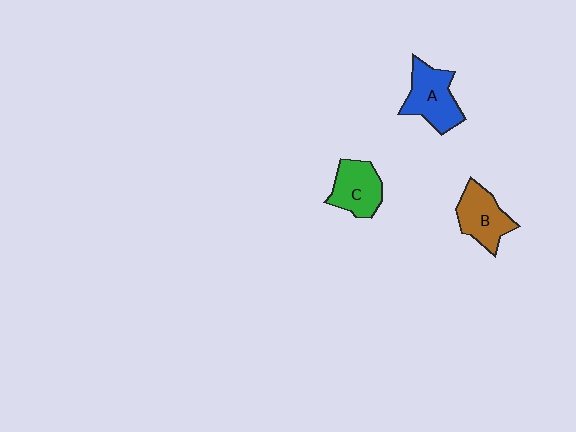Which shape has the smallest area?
Shape C (green).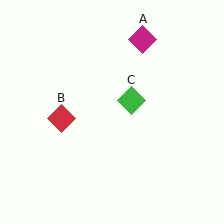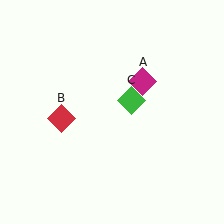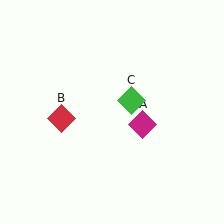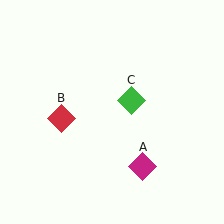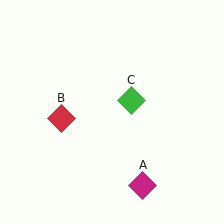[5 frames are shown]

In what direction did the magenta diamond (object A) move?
The magenta diamond (object A) moved down.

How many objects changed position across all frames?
1 object changed position: magenta diamond (object A).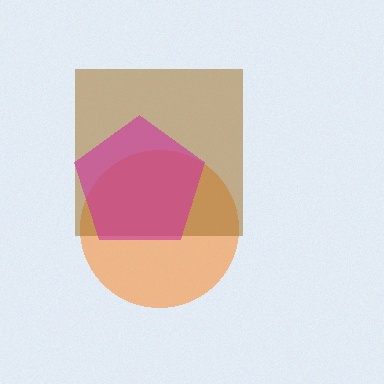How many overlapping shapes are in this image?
There are 3 overlapping shapes in the image.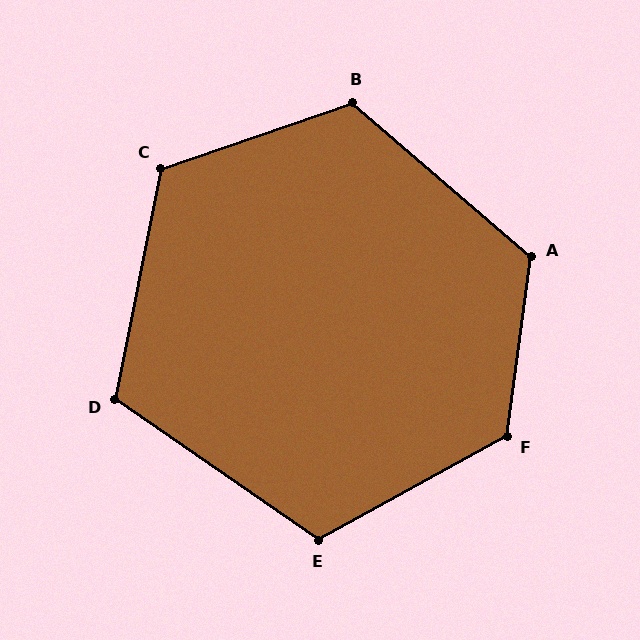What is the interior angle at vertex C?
Approximately 120 degrees (obtuse).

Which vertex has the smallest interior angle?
D, at approximately 113 degrees.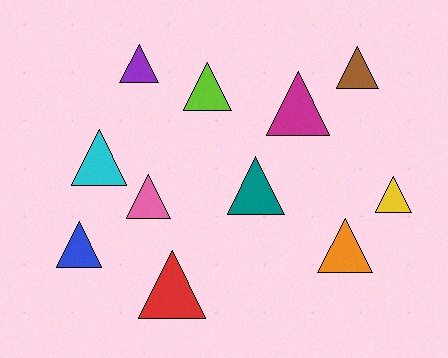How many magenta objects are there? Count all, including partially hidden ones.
There is 1 magenta object.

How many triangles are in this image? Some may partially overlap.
There are 11 triangles.